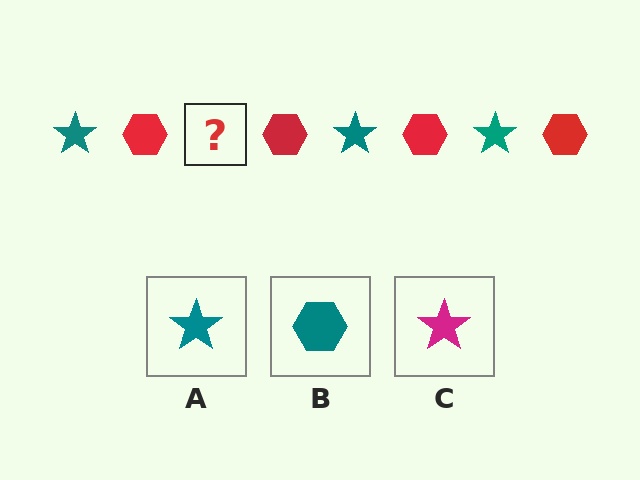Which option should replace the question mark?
Option A.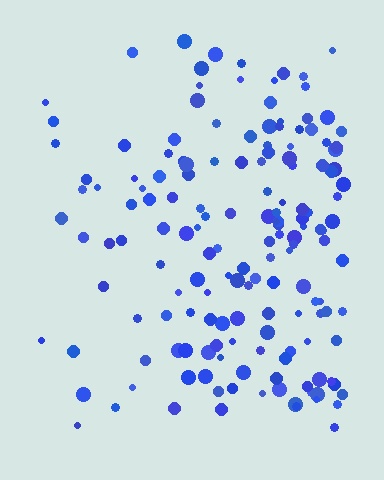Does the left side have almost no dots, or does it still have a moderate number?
Still a moderate number, just noticeably fewer than the right.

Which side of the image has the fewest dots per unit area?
The left.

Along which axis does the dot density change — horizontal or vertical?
Horizontal.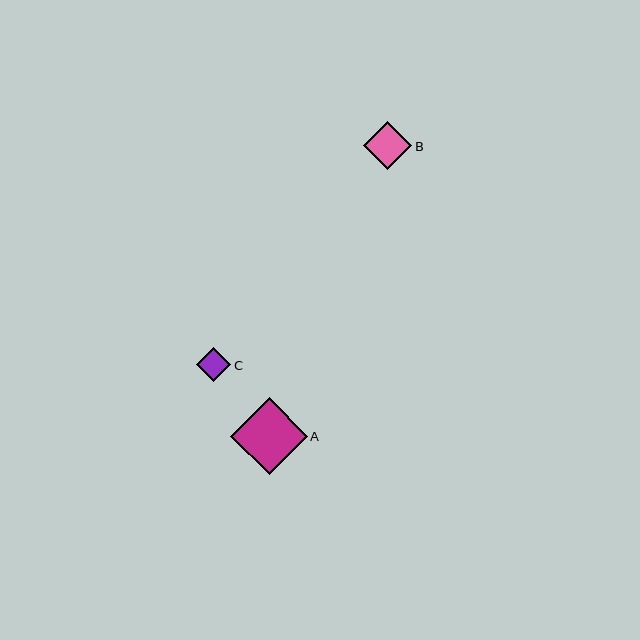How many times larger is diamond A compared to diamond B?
Diamond A is approximately 1.6 times the size of diamond B.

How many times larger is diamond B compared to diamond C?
Diamond B is approximately 1.4 times the size of diamond C.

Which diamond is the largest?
Diamond A is the largest with a size of approximately 77 pixels.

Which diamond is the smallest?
Diamond C is the smallest with a size of approximately 34 pixels.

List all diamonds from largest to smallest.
From largest to smallest: A, B, C.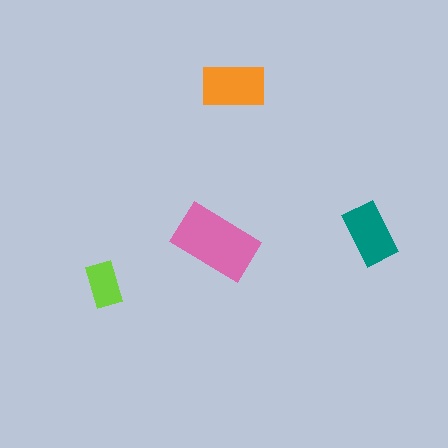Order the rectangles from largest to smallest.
the pink one, the orange one, the teal one, the lime one.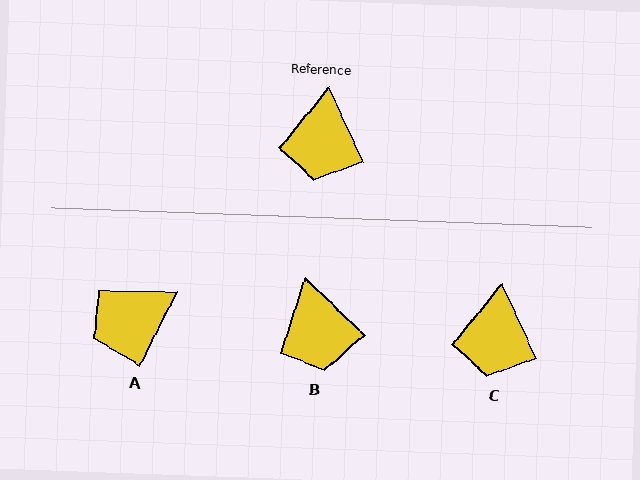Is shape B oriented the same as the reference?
No, it is off by about 22 degrees.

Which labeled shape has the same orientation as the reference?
C.